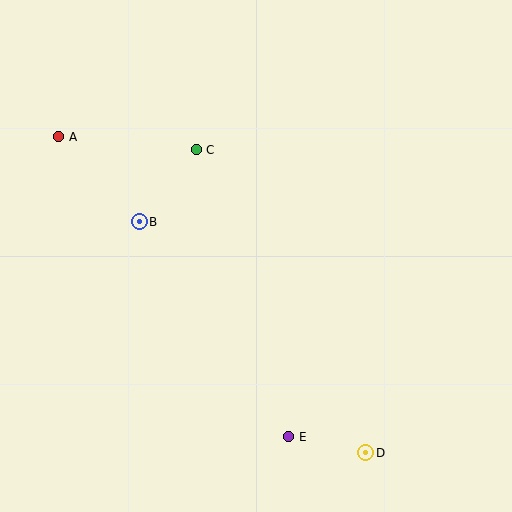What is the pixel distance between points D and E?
The distance between D and E is 78 pixels.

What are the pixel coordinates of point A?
Point A is at (59, 137).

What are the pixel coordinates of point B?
Point B is at (139, 222).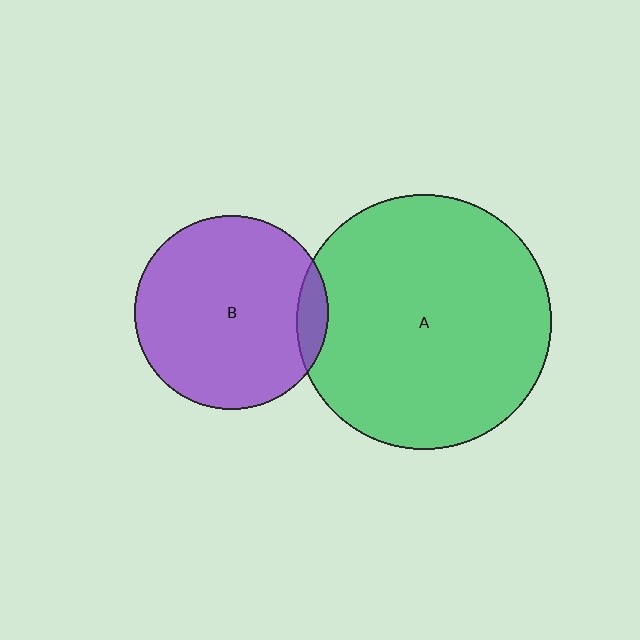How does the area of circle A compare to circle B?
Approximately 1.7 times.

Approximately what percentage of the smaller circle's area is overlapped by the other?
Approximately 10%.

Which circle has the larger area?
Circle A (green).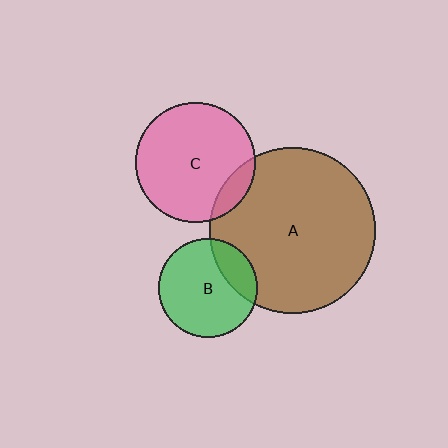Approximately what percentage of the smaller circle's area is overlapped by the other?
Approximately 20%.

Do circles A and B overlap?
Yes.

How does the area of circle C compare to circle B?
Approximately 1.5 times.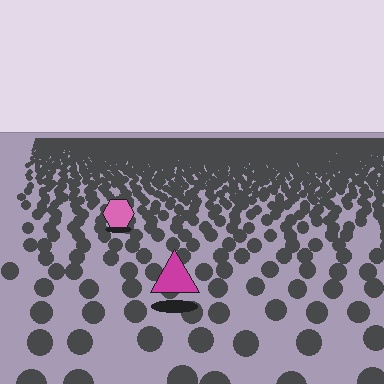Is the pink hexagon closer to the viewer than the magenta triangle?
No. The magenta triangle is closer — you can tell from the texture gradient: the ground texture is coarser near it.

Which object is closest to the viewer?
The magenta triangle is closest. The texture marks near it are larger and more spread out.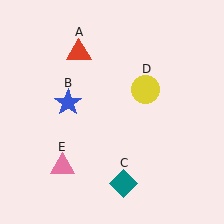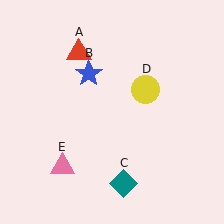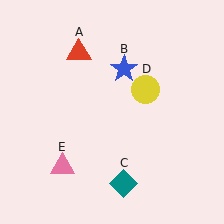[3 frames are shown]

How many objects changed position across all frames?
1 object changed position: blue star (object B).